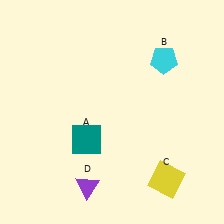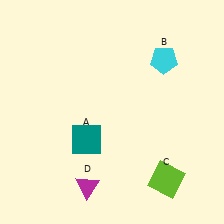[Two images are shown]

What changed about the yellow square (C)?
In Image 1, C is yellow. In Image 2, it changed to lime.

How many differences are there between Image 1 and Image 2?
There are 2 differences between the two images.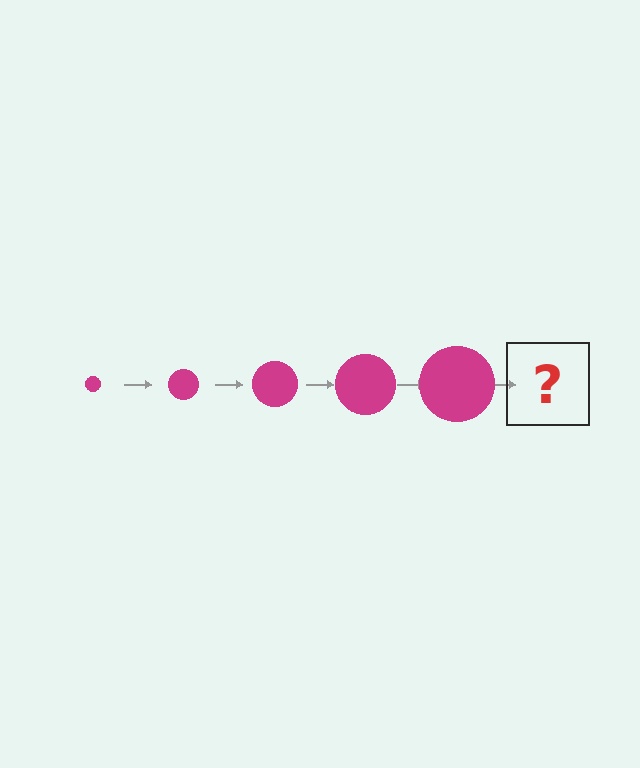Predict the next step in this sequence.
The next step is a magenta circle, larger than the previous one.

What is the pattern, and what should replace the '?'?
The pattern is that the circle gets progressively larger each step. The '?' should be a magenta circle, larger than the previous one.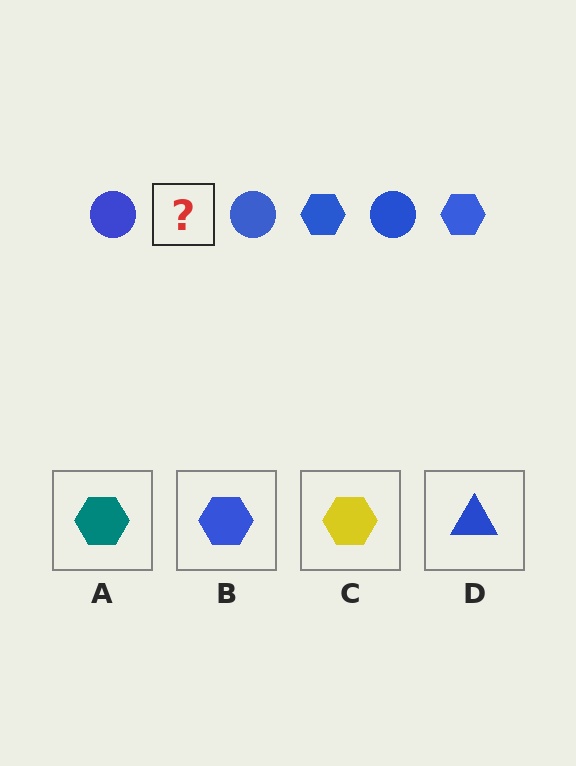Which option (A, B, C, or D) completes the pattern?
B.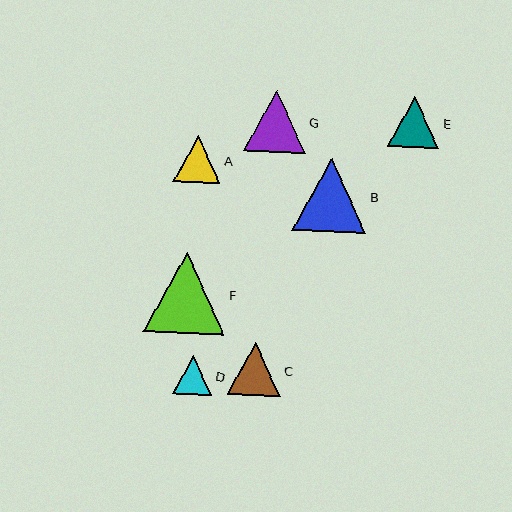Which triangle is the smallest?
Triangle D is the smallest with a size of approximately 39 pixels.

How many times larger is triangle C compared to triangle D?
Triangle C is approximately 1.3 times the size of triangle D.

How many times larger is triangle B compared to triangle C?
Triangle B is approximately 1.4 times the size of triangle C.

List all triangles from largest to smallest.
From largest to smallest: F, B, G, C, E, A, D.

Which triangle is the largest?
Triangle F is the largest with a size of approximately 82 pixels.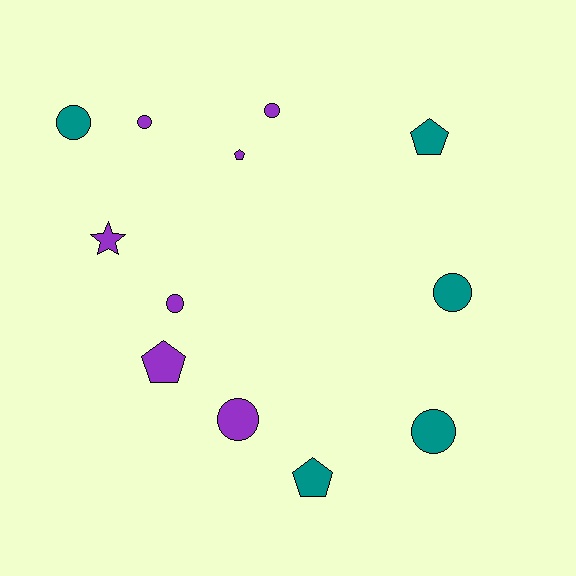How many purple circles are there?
There are 4 purple circles.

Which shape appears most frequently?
Circle, with 7 objects.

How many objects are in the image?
There are 12 objects.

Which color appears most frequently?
Purple, with 7 objects.